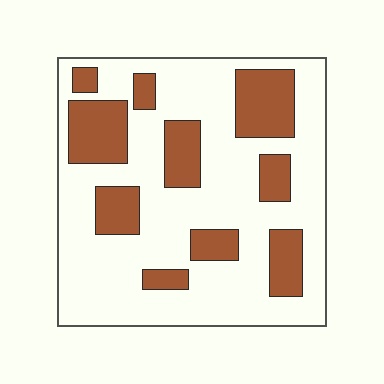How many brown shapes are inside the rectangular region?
10.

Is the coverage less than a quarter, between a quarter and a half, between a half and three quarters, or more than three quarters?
Between a quarter and a half.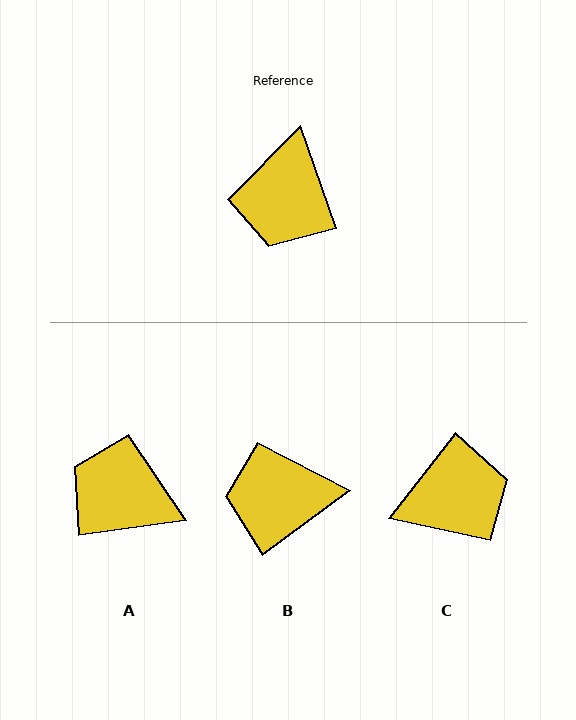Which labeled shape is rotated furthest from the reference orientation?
C, about 123 degrees away.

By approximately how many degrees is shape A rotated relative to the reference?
Approximately 101 degrees clockwise.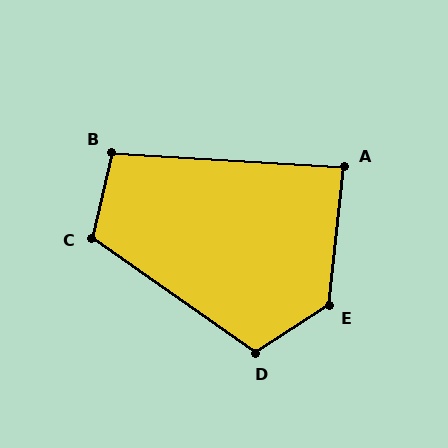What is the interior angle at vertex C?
Approximately 112 degrees (obtuse).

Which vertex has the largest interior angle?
E, at approximately 129 degrees.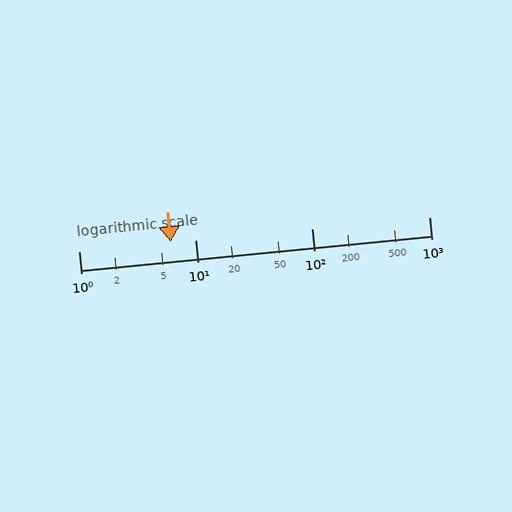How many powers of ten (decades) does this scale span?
The scale spans 3 decades, from 1 to 1000.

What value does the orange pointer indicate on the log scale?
The pointer indicates approximately 6.2.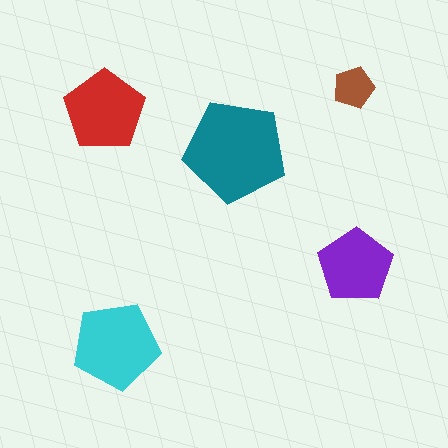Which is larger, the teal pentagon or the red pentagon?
The teal one.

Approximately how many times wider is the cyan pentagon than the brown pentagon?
About 2 times wider.